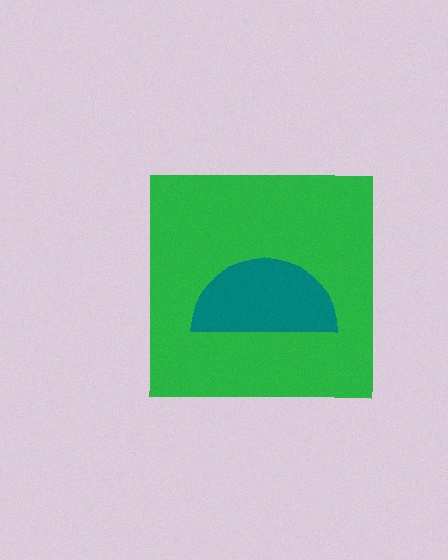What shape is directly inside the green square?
The teal semicircle.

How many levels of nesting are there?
2.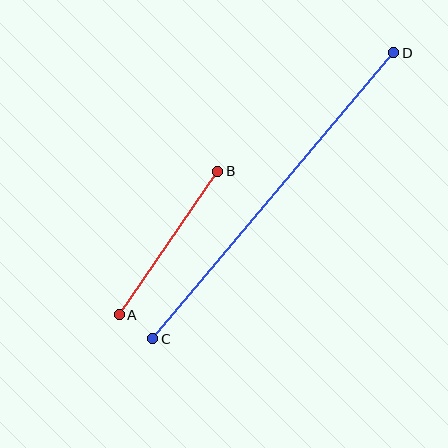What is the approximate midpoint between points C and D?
The midpoint is at approximately (273, 196) pixels.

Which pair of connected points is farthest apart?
Points C and D are farthest apart.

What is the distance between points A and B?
The distance is approximately 174 pixels.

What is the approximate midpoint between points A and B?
The midpoint is at approximately (169, 243) pixels.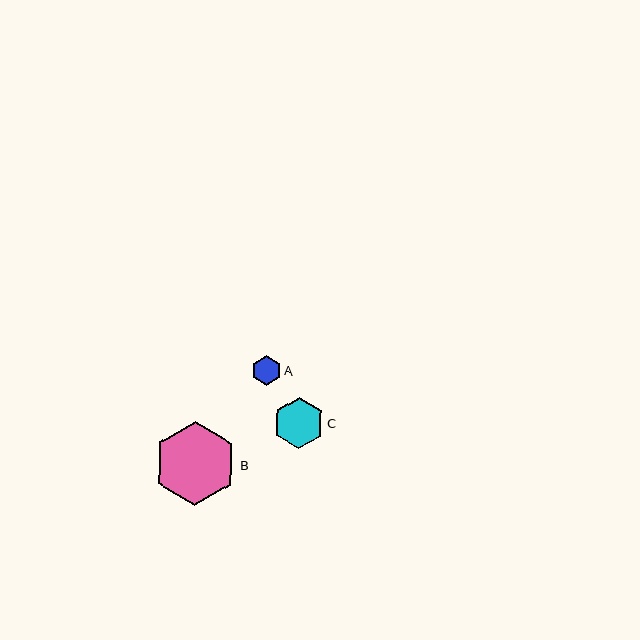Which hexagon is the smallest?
Hexagon A is the smallest with a size of approximately 30 pixels.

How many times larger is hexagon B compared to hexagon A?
Hexagon B is approximately 2.8 times the size of hexagon A.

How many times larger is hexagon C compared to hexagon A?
Hexagon C is approximately 1.7 times the size of hexagon A.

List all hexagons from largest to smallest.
From largest to smallest: B, C, A.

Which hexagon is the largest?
Hexagon B is the largest with a size of approximately 84 pixels.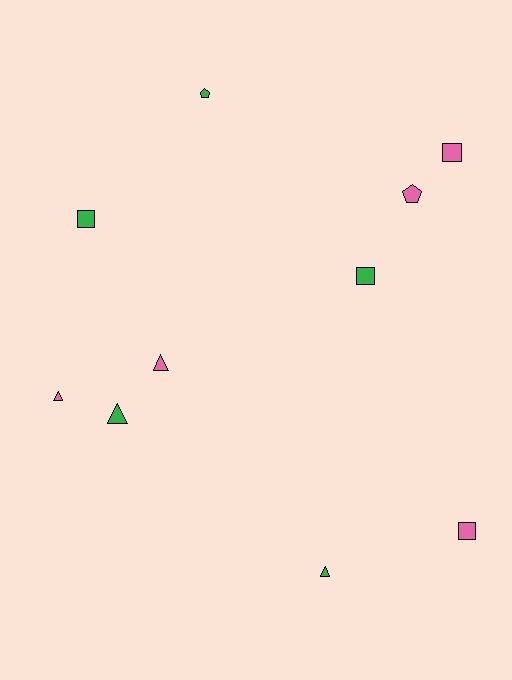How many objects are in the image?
There are 10 objects.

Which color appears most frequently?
Green, with 5 objects.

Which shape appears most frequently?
Triangle, with 4 objects.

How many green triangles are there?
There are 2 green triangles.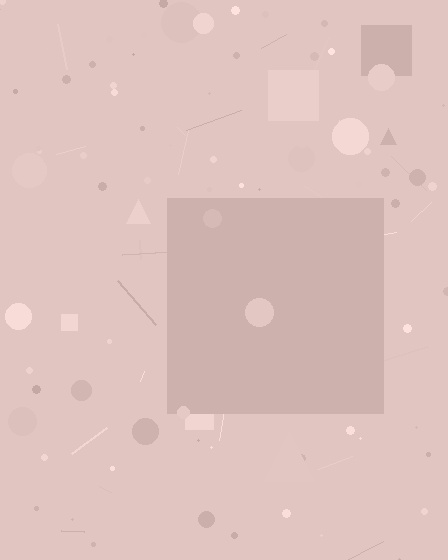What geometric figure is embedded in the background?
A square is embedded in the background.